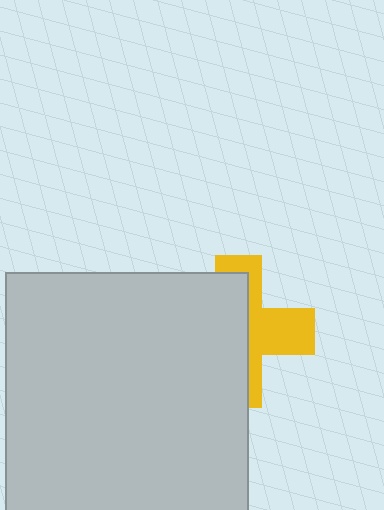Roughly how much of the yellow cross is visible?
A small part of it is visible (roughly 41%).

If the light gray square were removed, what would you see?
You would see the complete yellow cross.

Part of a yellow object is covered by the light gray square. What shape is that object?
It is a cross.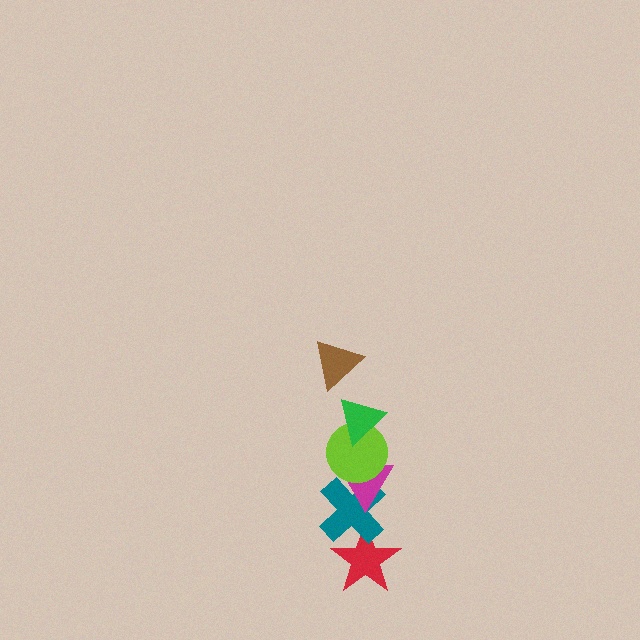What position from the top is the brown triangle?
The brown triangle is 1st from the top.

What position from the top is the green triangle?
The green triangle is 2nd from the top.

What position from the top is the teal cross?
The teal cross is 5th from the top.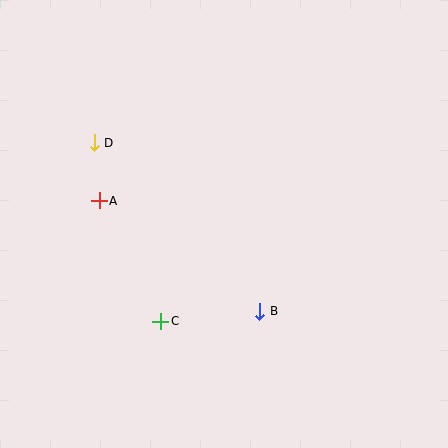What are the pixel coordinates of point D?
Point D is at (94, 143).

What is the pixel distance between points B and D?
The distance between B and D is 236 pixels.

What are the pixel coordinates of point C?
Point C is at (161, 321).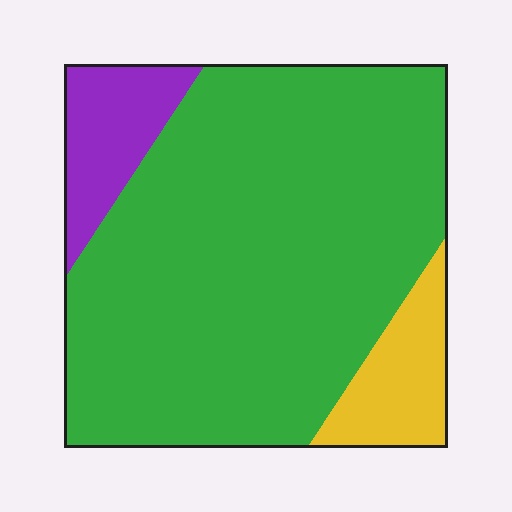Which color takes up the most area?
Green, at roughly 80%.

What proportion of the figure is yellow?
Yellow takes up less than a sixth of the figure.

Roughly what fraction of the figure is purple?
Purple covers 10% of the figure.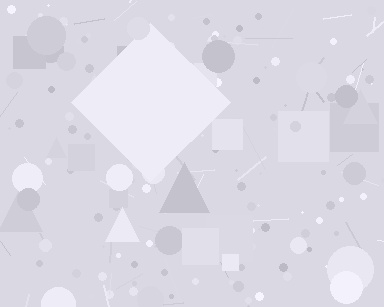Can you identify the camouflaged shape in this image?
The camouflaged shape is a diamond.